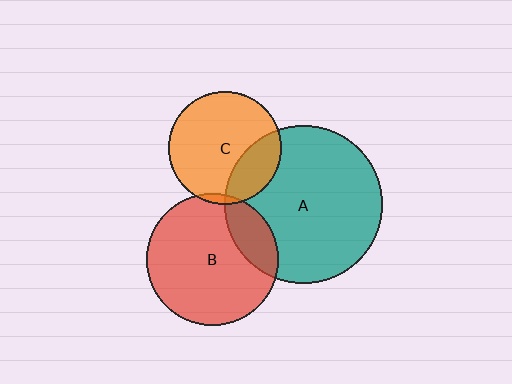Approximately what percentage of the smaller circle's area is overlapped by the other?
Approximately 20%.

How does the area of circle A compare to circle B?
Approximately 1.4 times.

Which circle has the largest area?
Circle A (teal).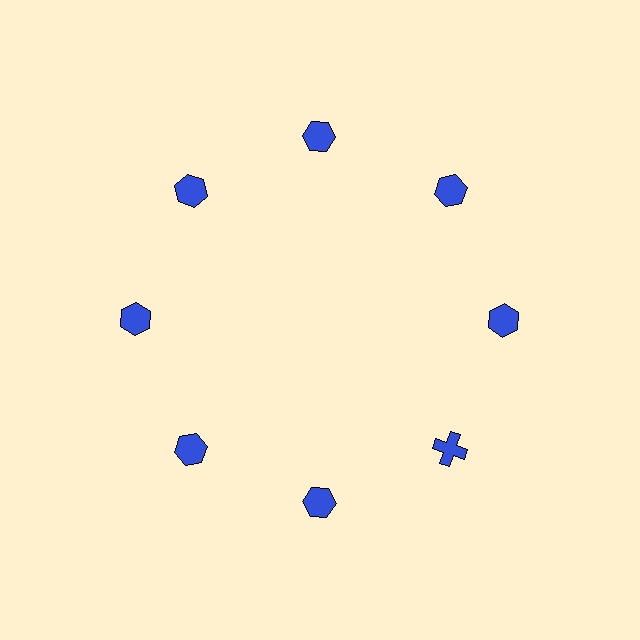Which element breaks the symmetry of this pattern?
The blue cross at roughly the 4 o'clock position breaks the symmetry. All other shapes are blue hexagons.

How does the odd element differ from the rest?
It has a different shape: cross instead of hexagon.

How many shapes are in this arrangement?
There are 8 shapes arranged in a ring pattern.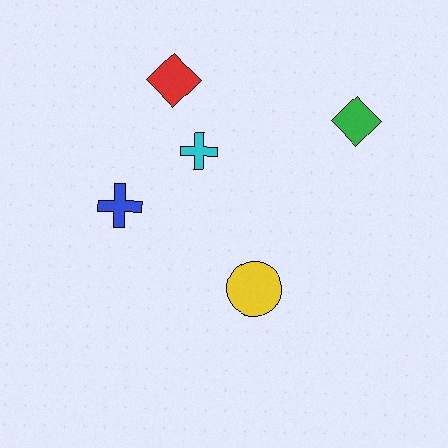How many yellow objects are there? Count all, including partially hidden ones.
There is 1 yellow object.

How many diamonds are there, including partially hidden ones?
There are 2 diamonds.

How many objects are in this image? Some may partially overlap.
There are 5 objects.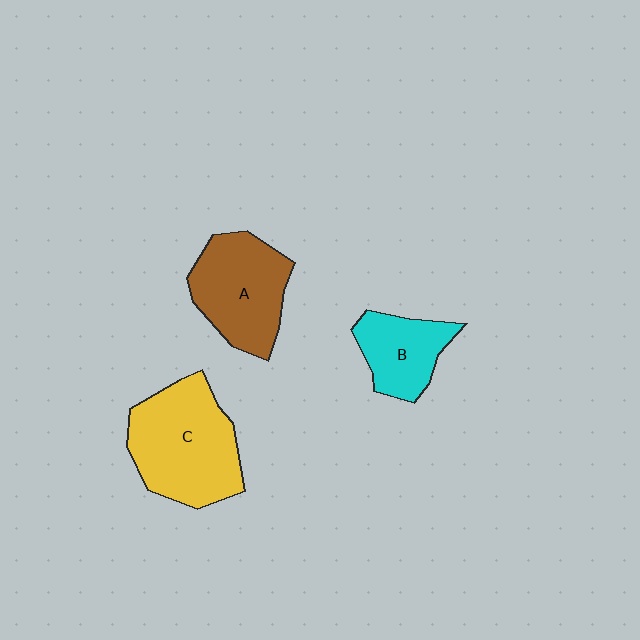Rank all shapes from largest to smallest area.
From largest to smallest: C (yellow), A (brown), B (cyan).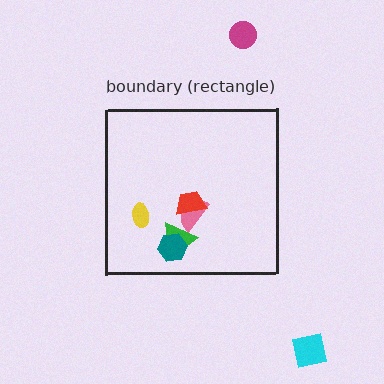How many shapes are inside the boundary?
5 inside, 2 outside.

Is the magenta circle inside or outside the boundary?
Outside.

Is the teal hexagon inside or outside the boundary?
Inside.